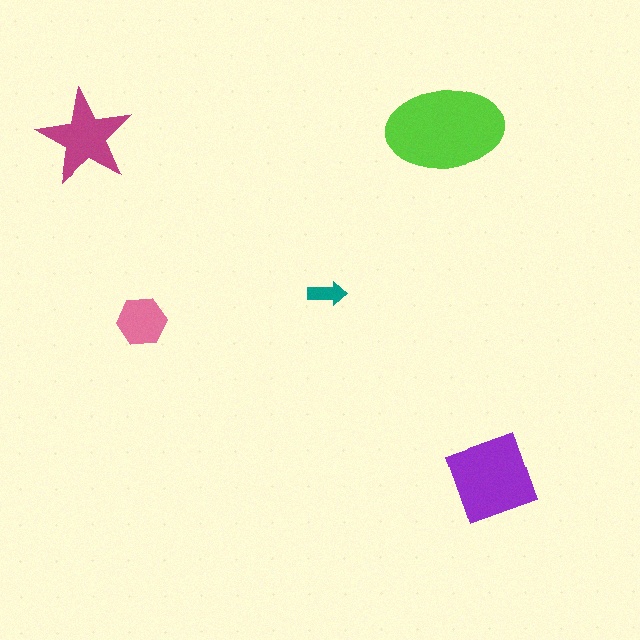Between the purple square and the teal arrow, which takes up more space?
The purple square.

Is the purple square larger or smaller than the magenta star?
Larger.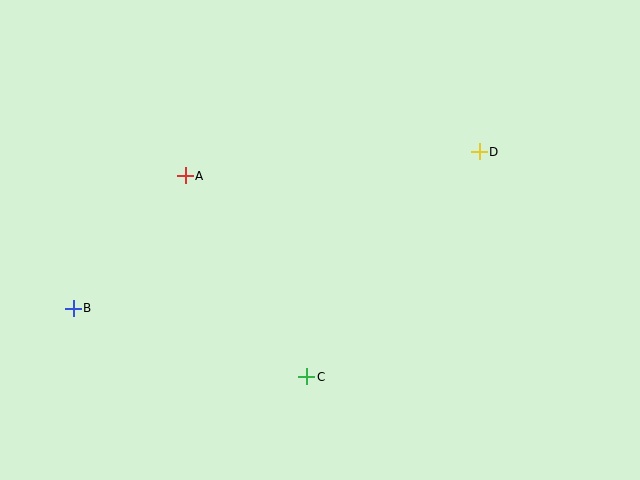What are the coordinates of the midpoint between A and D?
The midpoint between A and D is at (332, 164).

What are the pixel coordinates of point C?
Point C is at (307, 377).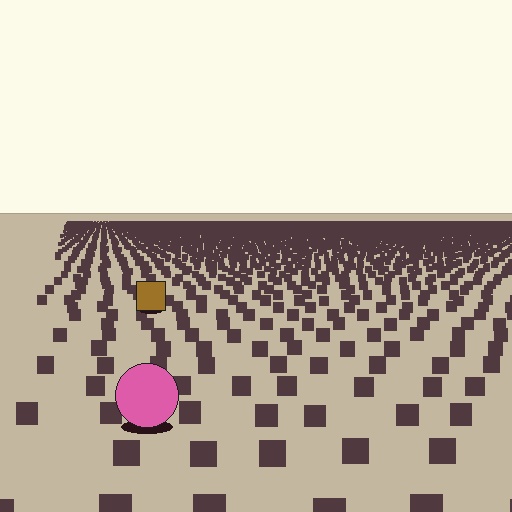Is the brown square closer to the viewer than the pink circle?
No. The pink circle is closer — you can tell from the texture gradient: the ground texture is coarser near it.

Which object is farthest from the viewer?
The brown square is farthest from the viewer. It appears smaller and the ground texture around it is denser.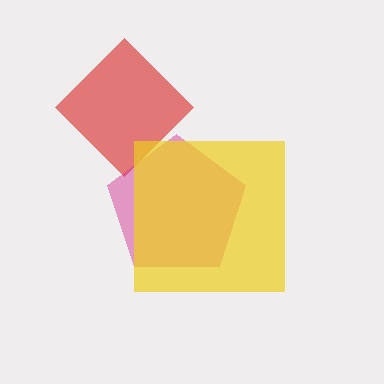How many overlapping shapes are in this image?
There are 3 overlapping shapes in the image.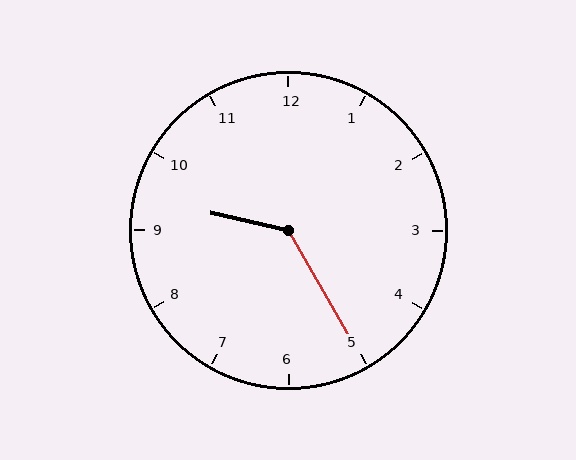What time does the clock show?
9:25.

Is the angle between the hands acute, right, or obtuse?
It is obtuse.